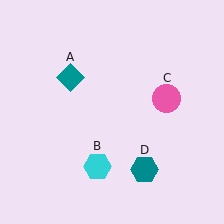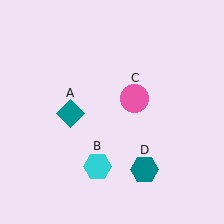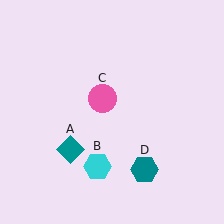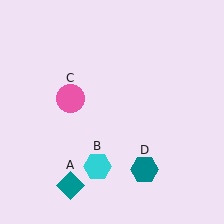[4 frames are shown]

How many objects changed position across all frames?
2 objects changed position: teal diamond (object A), pink circle (object C).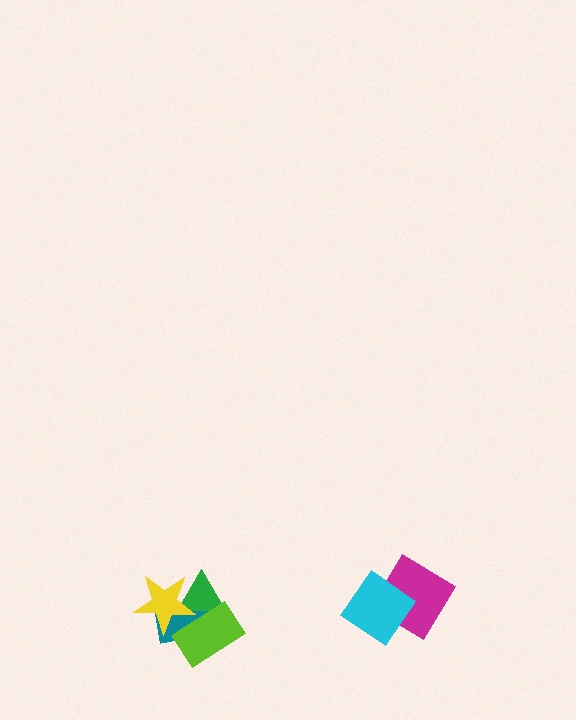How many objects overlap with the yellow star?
3 objects overlap with the yellow star.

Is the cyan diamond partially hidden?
No, no other shape covers it.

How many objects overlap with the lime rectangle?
3 objects overlap with the lime rectangle.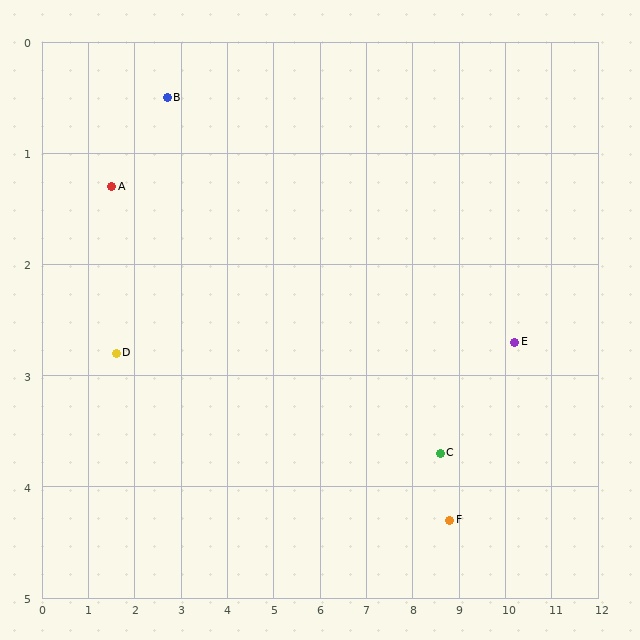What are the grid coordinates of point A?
Point A is at approximately (1.5, 1.3).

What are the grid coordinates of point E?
Point E is at approximately (10.2, 2.7).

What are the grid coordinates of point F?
Point F is at approximately (8.8, 4.3).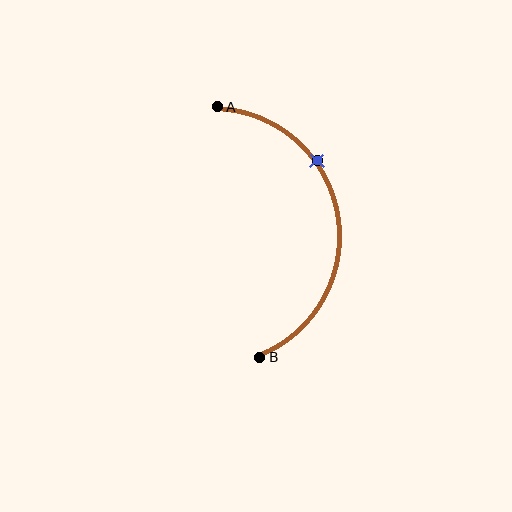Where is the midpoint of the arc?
The arc midpoint is the point on the curve farthest from the straight line joining A and B. It sits to the right of that line.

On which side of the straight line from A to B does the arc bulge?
The arc bulges to the right of the straight line connecting A and B.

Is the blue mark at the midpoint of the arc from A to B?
No. The blue mark lies on the arc but is closer to endpoint A. The arc midpoint would be at the point on the curve equidistant along the arc from both A and B.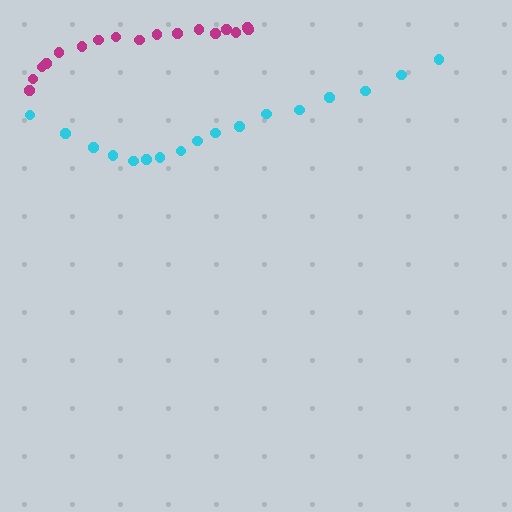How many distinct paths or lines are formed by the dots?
There are 2 distinct paths.